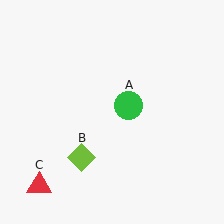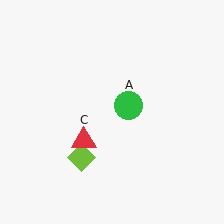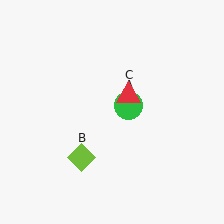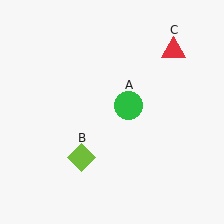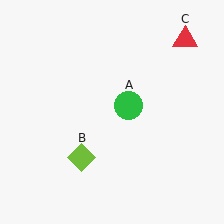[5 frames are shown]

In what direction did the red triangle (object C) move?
The red triangle (object C) moved up and to the right.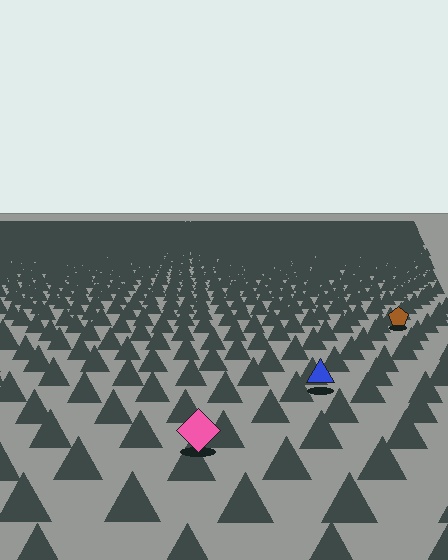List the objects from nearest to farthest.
From nearest to farthest: the pink diamond, the blue triangle, the brown pentagon.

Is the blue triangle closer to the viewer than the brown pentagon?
Yes. The blue triangle is closer — you can tell from the texture gradient: the ground texture is coarser near it.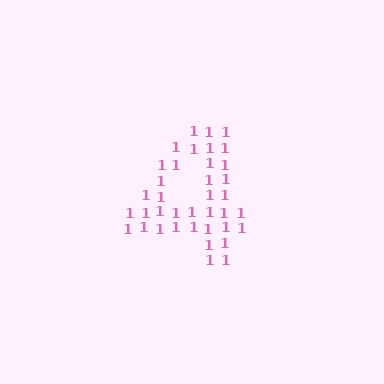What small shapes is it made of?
It is made of small digit 1's.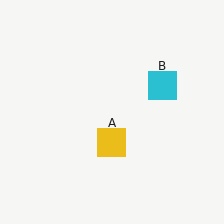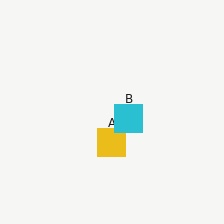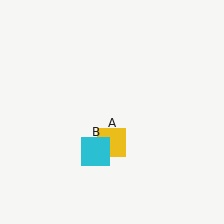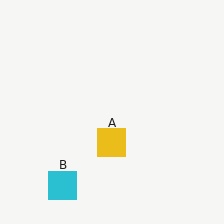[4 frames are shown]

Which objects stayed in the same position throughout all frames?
Yellow square (object A) remained stationary.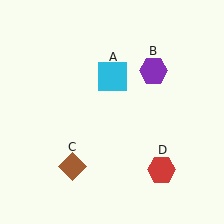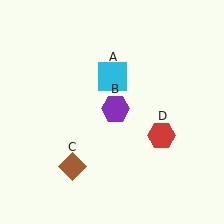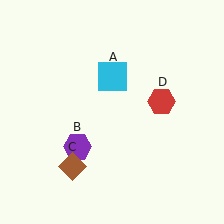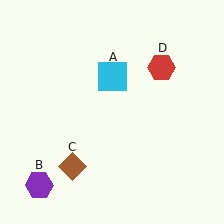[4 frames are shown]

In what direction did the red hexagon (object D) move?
The red hexagon (object D) moved up.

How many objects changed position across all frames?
2 objects changed position: purple hexagon (object B), red hexagon (object D).